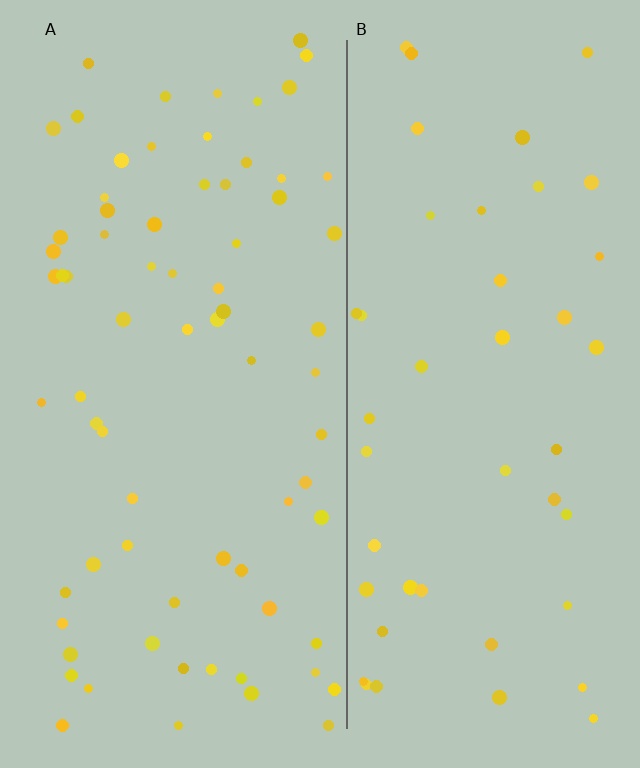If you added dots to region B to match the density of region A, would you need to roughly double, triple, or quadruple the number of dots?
Approximately double.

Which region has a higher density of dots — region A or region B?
A (the left).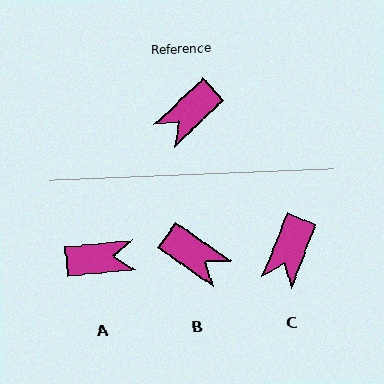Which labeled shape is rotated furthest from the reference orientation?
A, about 141 degrees away.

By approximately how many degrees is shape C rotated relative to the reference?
Approximately 24 degrees counter-clockwise.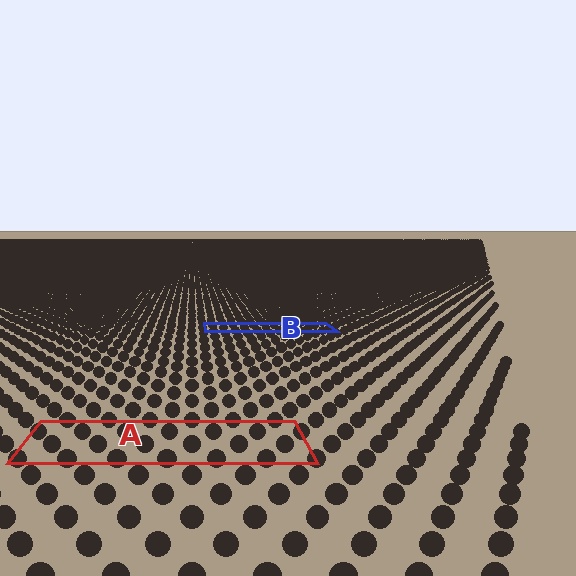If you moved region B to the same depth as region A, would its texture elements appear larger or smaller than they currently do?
They would appear larger. At a closer depth, the same texture elements are projected at a bigger on-screen size.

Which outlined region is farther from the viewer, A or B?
Region B is farther from the viewer — the texture elements inside it appear smaller and more densely packed.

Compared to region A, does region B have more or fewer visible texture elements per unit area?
Region B has more texture elements per unit area — they are packed more densely because it is farther away.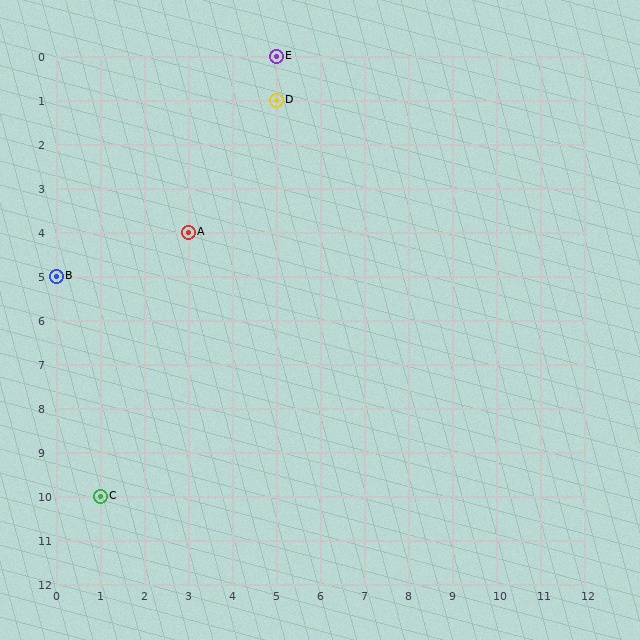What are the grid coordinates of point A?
Point A is at grid coordinates (3, 4).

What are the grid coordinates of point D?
Point D is at grid coordinates (5, 1).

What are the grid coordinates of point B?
Point B is at grid coordinates (0, 5).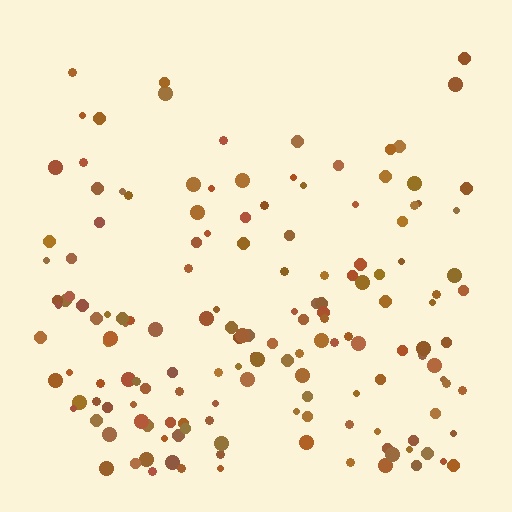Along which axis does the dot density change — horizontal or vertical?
Vertical.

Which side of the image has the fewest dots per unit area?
The top.